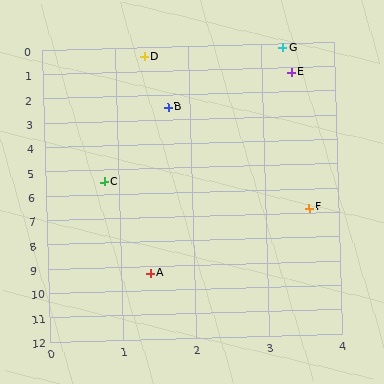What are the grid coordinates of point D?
Point D is at approximately (1.4, 0.4).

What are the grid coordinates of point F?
Point F is at approximately (3.6, 6.8).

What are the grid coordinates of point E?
Point E is at approximately (3.4, 1.2).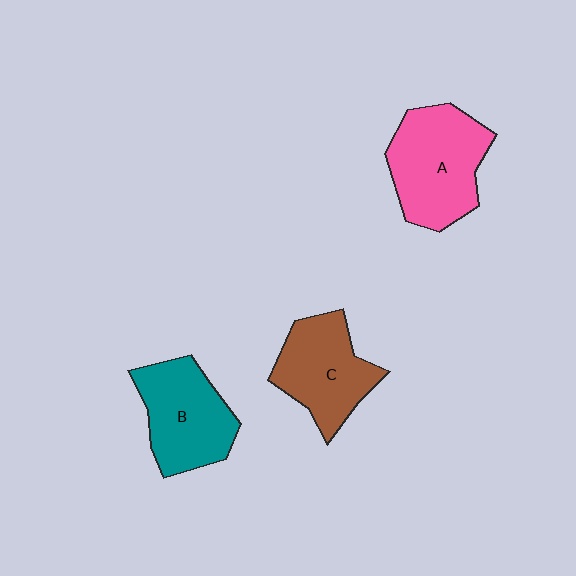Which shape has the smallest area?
Shape C (brown).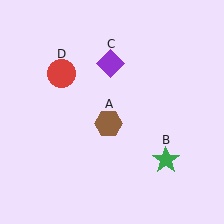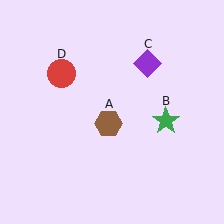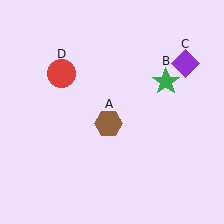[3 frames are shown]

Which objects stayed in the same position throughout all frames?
Brown hexagon (object A) and red circle (object D) remained stationary.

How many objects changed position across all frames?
2 objects changed position: green star (object B), purple diamond (object C).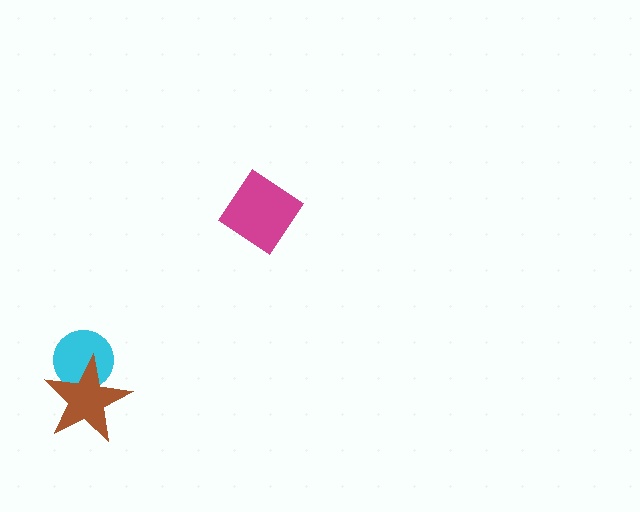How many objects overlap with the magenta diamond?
0 objects overlap with the magenta diamond.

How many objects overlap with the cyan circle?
1 object overlaps with the cyan circle.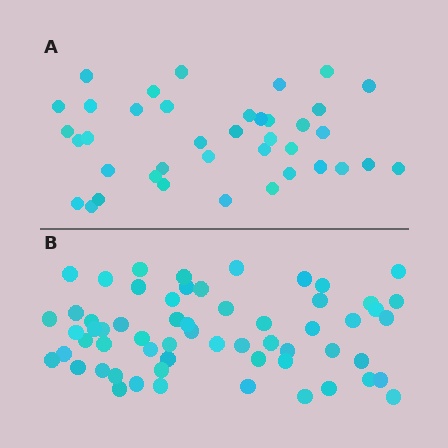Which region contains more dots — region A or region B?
Region B (the bottom region) has more dots.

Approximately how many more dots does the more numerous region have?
Region B has approximately 20 more dots than region A.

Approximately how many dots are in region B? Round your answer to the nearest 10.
About 60 dots.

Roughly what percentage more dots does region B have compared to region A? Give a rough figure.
About 55% more.